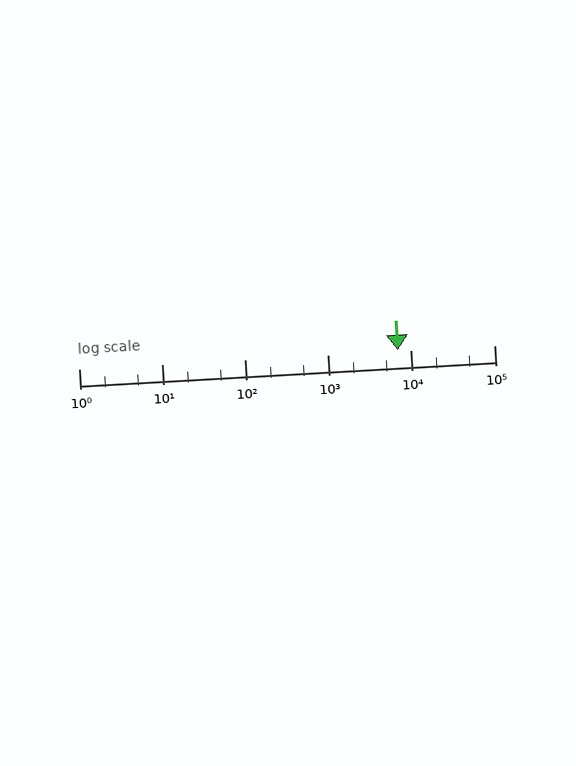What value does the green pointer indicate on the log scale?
The pointer indicates approximately 6900.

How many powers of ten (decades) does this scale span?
The scale spans 5 decades, from 1 to 100000.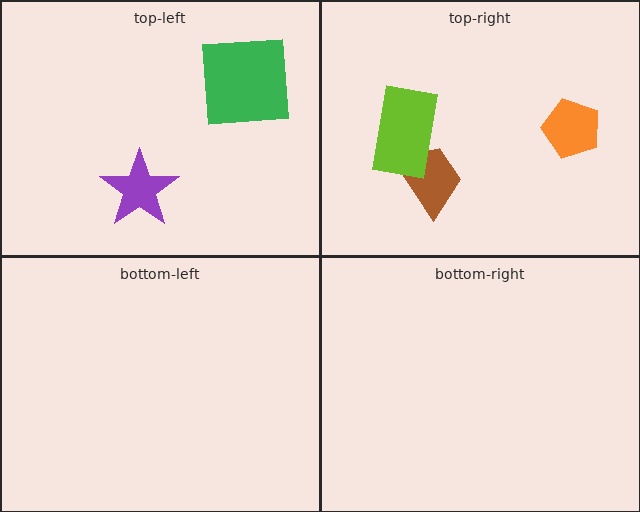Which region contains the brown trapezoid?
The top-right region.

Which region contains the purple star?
The top-left region.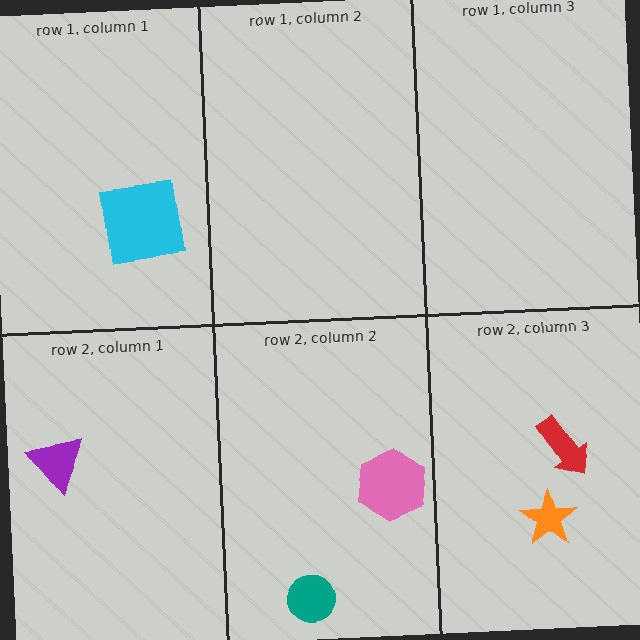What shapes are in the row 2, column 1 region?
The purple triangle.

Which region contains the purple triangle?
The row 2, column 1 region.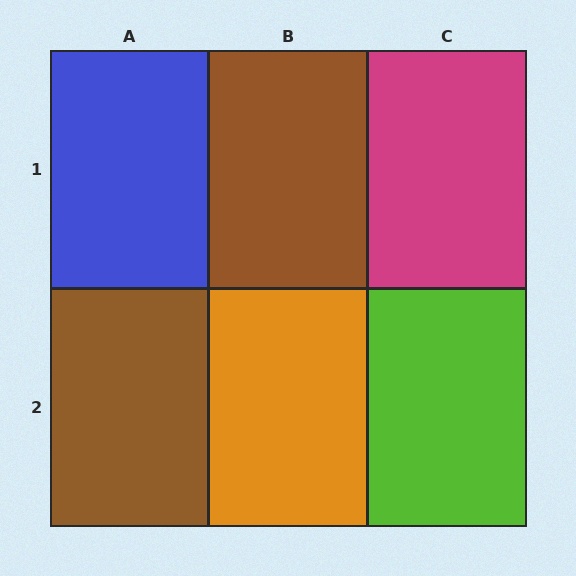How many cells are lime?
1 cell is lime.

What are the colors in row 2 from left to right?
Brown, orange, lime.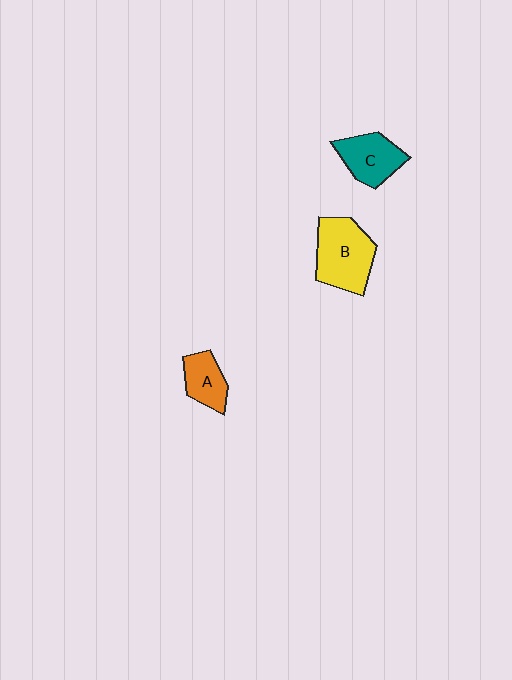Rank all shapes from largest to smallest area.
From largest to smallest: B (yellow), C (teal), A (orange).